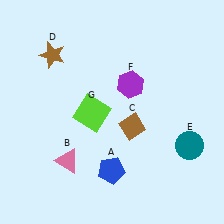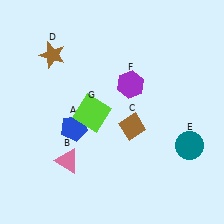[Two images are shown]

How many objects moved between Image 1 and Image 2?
1 object moved between the two images.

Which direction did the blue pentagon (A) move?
The blue pentagon (A) moved up.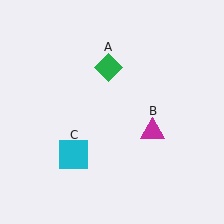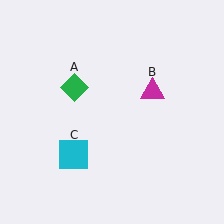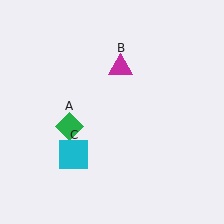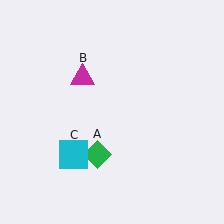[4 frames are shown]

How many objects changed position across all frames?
2 objects changed position: green diamond (object A), magenta triangle (object B).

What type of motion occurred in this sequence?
The green diamond (object A), magenta triangle (object B) rotated counterclockwise around the center of the scene.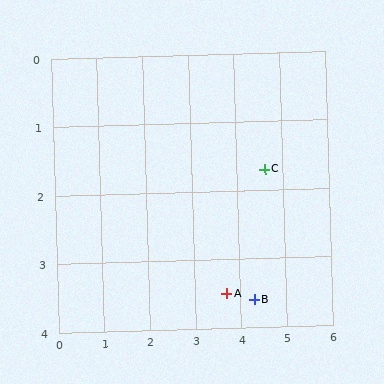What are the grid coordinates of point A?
Point A is at approximately (3.7, 3.5).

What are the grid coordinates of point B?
Point B is at approximately (4.3, 3.6).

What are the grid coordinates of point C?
Point C is at approximately (4.6, 1.7).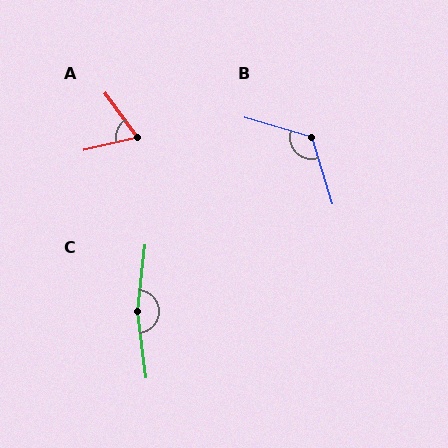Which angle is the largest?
C, at approximately 166 degrees.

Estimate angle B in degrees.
Approximately 124 degrees.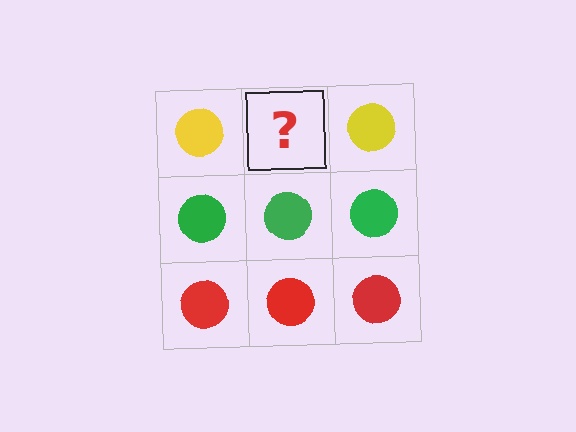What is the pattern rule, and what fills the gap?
The rule is that each row has a consistent color. The gap should be filled with a yellow circle.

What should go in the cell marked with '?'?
The missing cell should contain a yellow circle.